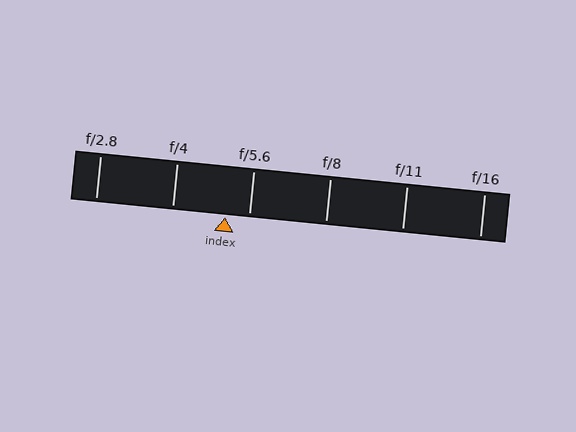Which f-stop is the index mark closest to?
The index mark is closest to f/5.6.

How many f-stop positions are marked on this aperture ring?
There are 6 f-stop positions marked.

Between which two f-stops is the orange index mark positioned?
The index mark is between f/4 and f/5.6.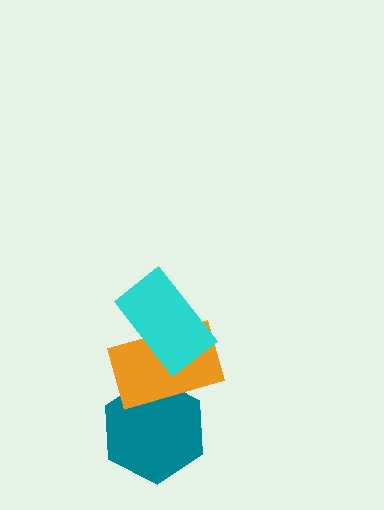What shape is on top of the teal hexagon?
The orange rectangle is on top of the teal hexagon.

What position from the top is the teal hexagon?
The teal hexagon is 3rd from the top.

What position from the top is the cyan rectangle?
The cyan rectangle is 1st from the top.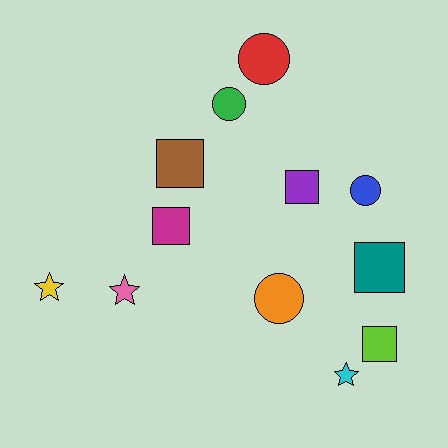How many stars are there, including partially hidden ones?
There are 3 stars.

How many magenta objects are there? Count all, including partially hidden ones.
There is 1 magenta object.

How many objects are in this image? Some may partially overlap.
There are 12 objects.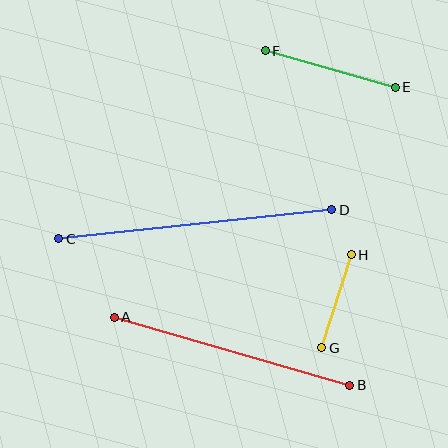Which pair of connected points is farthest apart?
Points C and D are farthest apart.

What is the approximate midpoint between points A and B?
The midpoint is at approximately (232, 351) pixels.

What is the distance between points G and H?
The distance is approximately 97 pixels.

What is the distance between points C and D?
The distance is approximately 274 pixels.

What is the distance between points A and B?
The distance is approximately 245 pixels.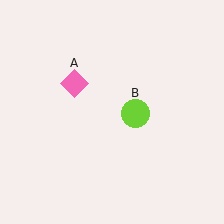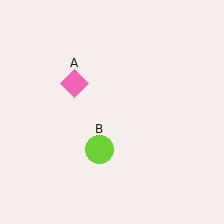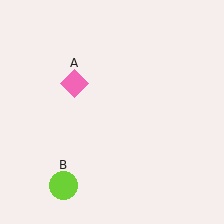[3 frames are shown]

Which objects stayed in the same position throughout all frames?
Pink diamond (object A) remained stationary.